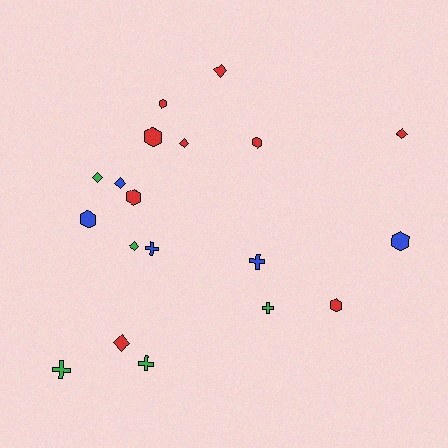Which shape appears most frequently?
Hexagon, with 7 objects.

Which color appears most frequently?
Red, with 9 objects.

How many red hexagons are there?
There are 5 red hexagons.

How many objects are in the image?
There are 19 objects.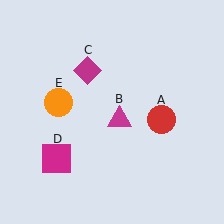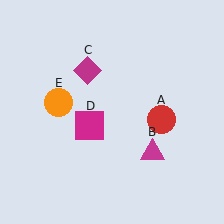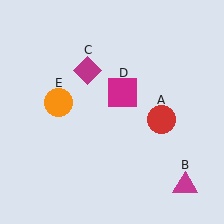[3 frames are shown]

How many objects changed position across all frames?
2 objects changed position: magenta triangle (object B), magenta square (object D).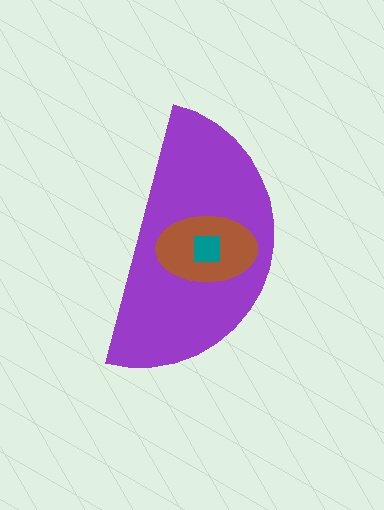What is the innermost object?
The teal square.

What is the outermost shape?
The purple semicircle.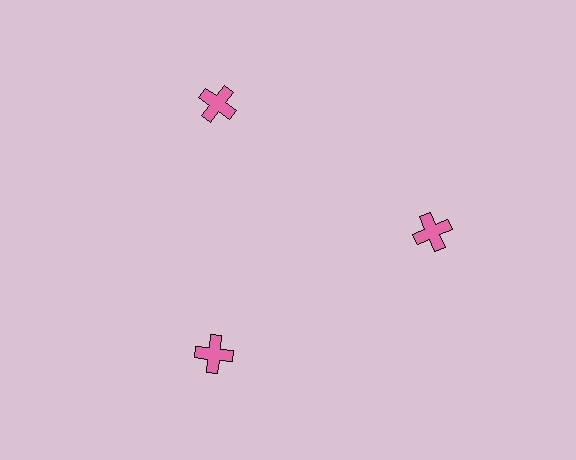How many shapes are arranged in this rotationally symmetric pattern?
There are 3 shapes, arranged in 3 groups of 1.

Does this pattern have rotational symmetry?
Yes, this pattern has 3-fold rotational symmetry. It looks the same after rotating 120 degrees around the center.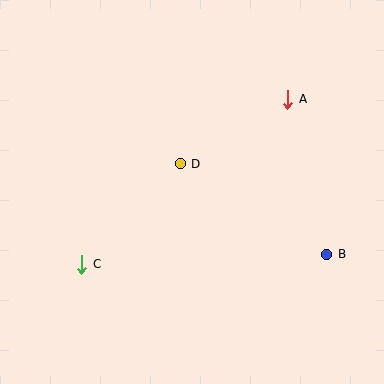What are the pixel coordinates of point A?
Point A is at (288, 99).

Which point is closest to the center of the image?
Point D at (180, 164) is closest to the center.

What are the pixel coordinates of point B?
Point B is at (327, 254).